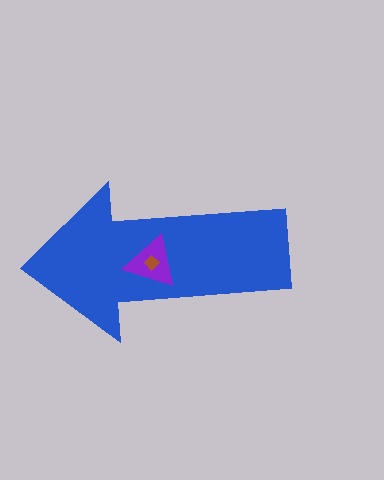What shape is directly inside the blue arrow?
The purple triangle.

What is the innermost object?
The brown diamond.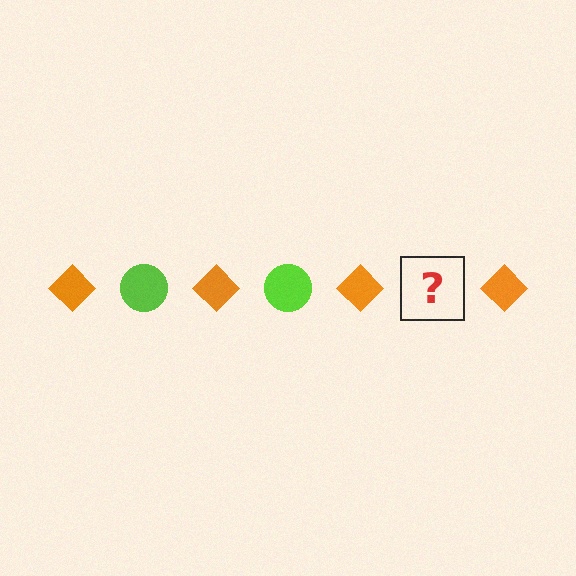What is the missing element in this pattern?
The missing element is a lime circle.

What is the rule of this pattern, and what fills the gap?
The rule is that the pattern alternates between orange diamond and lime circle. The gap should be filled with a lime circle.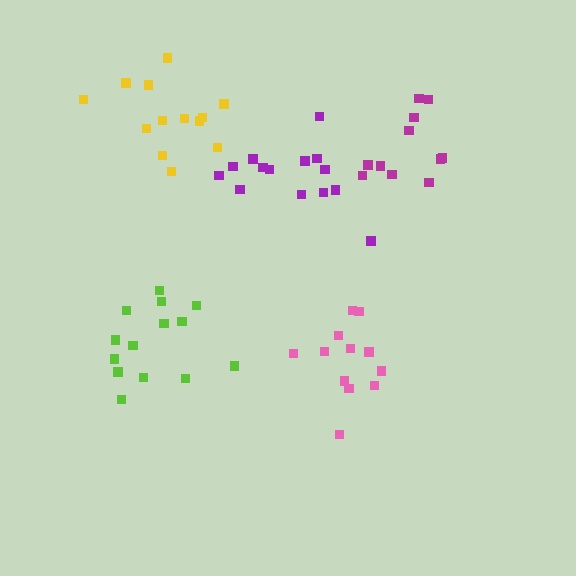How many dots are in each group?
Group 1: 14 dots, Group 2: 14 dots, Group 3: 12 dots, Group 4: 13 dots, Group 5: 11 dots (64 total).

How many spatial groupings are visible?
There are 5 spatial groupings.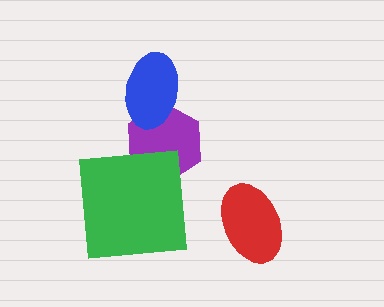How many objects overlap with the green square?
1 object overlaps with the green square.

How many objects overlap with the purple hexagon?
2 objects overlap with the purple hexagon.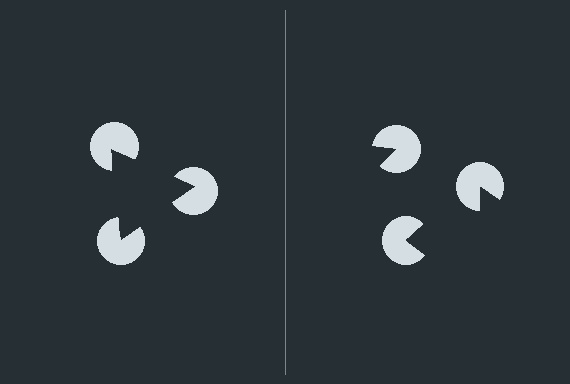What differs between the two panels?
The pac-man discs are positioned identically on both sides; only the wedge orientations differ. On the left they align to a triangle; on the right they are misaligned.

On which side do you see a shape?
An illusory triangle appears on the left side. On the right side the wedge cuts are rotated, so no coherent shape forms.